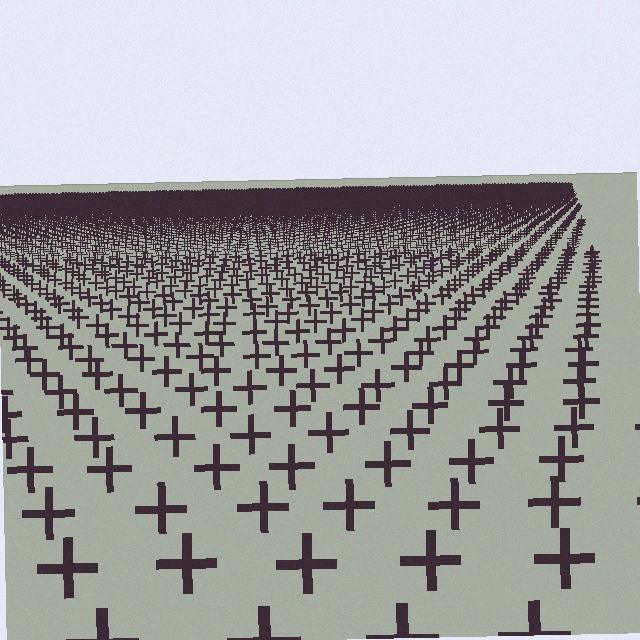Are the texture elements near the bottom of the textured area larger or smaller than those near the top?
Larger. Near the bottom, elements are closer to the viewer and appear at a bigger on-screen size.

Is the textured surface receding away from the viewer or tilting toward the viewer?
The surface is receding away from the viewer. Texture elements get smaller and denser toward the top.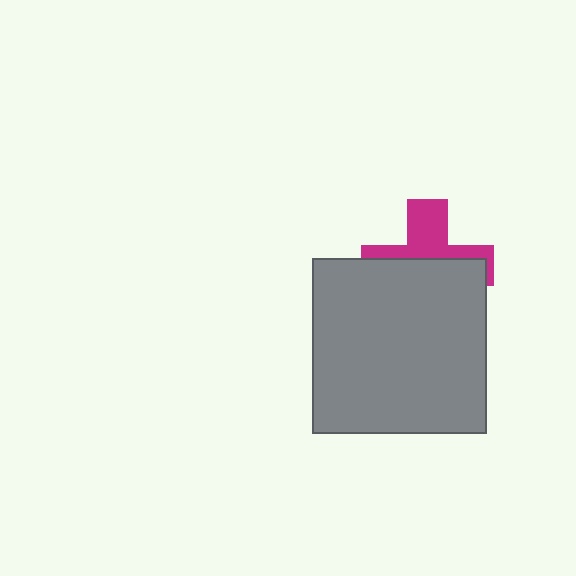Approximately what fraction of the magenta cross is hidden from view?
Roughly 60% of the magenta cross is hidden behind the gray square.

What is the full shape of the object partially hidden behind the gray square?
The partially hidden object is a magenta cross.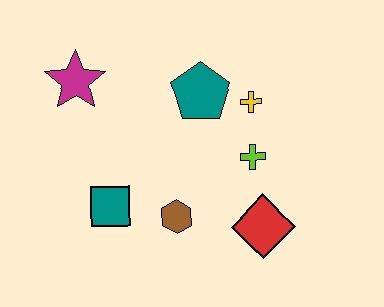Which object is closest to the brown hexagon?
The teal square is closest to the brown hexagon.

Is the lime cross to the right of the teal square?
Yes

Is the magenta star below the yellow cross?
No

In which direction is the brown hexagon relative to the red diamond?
The brown hexagon is to the left of the red diamond.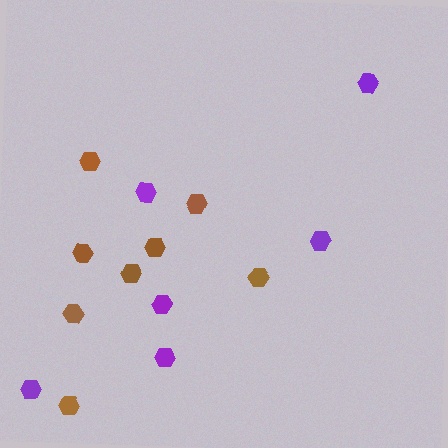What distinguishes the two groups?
There are 2 groups: one group of purple hexagons (6) and one group of brown hexagons (8).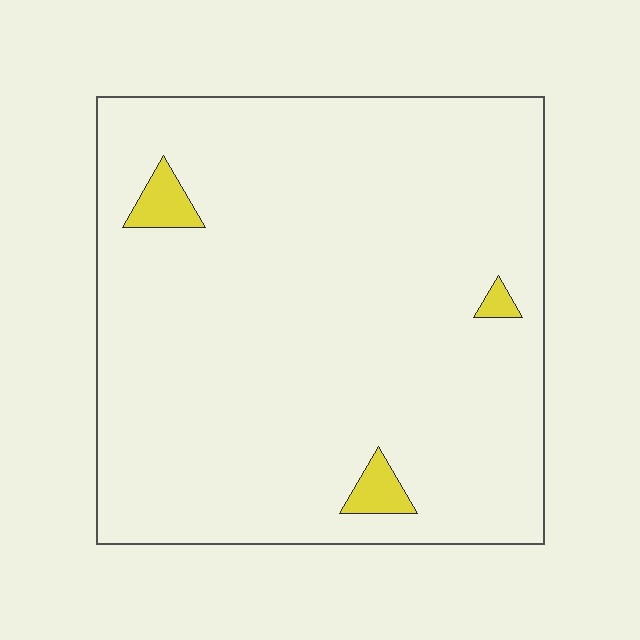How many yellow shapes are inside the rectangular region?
3.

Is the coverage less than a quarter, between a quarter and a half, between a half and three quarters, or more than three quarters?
Less than a quarter.